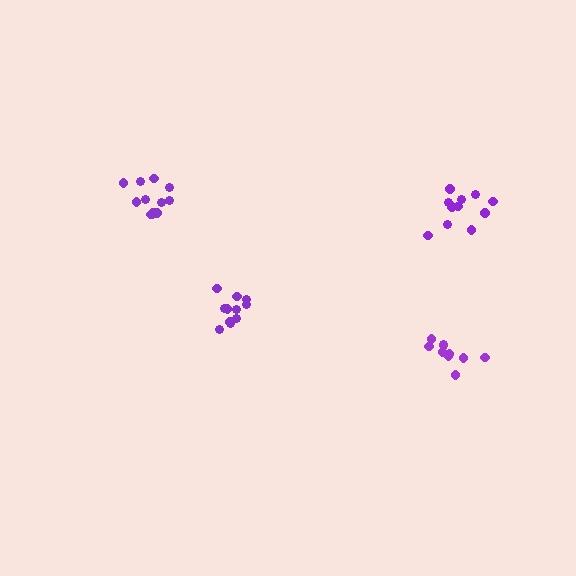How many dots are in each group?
Group 1: 11 dots, Group 2: 10 dots, Group 3: 11 dots, Group 4: 13 dots (45 total).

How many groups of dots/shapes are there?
There are 4 groups.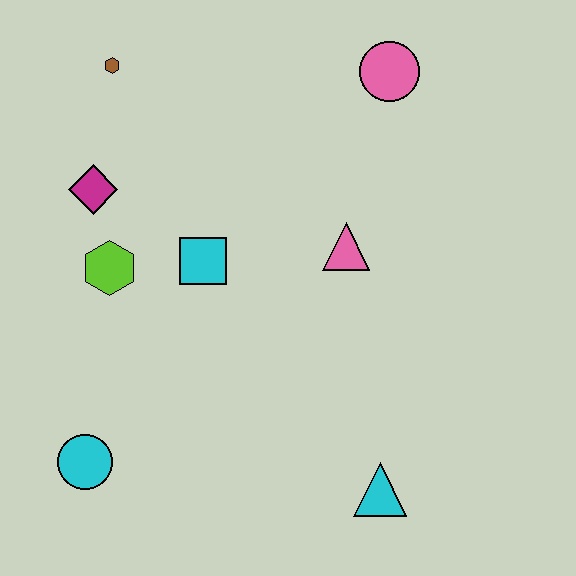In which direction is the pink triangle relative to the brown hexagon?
The pink triangle is to the right of the brown hexagon.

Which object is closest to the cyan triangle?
The pink triangle is closest to the cyan triangle.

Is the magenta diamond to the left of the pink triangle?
Yes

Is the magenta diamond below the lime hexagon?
No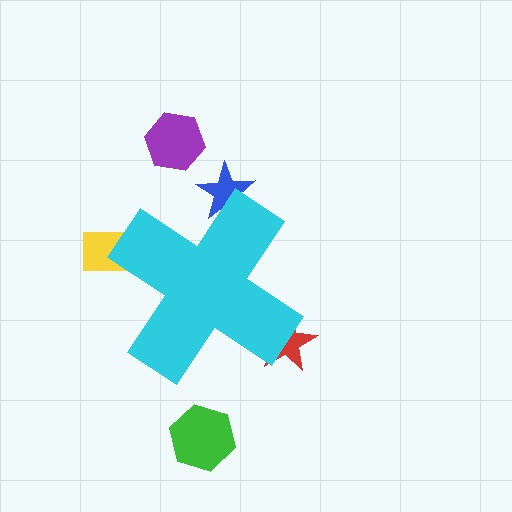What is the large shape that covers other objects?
A cyan cross.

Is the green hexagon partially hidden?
No, the green hexagon is fully visible.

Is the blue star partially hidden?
Yes, the blue star is partially hidden behind the cyan cross.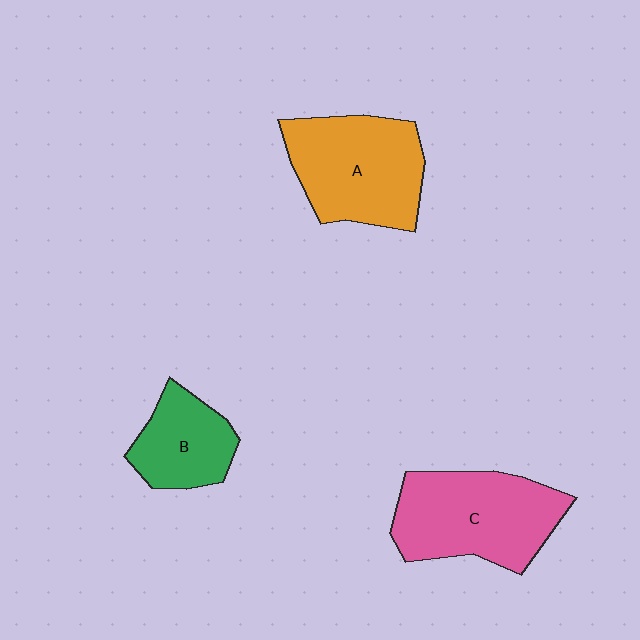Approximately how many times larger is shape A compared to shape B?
Approximately 1.6 times.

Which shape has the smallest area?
Shape B (green).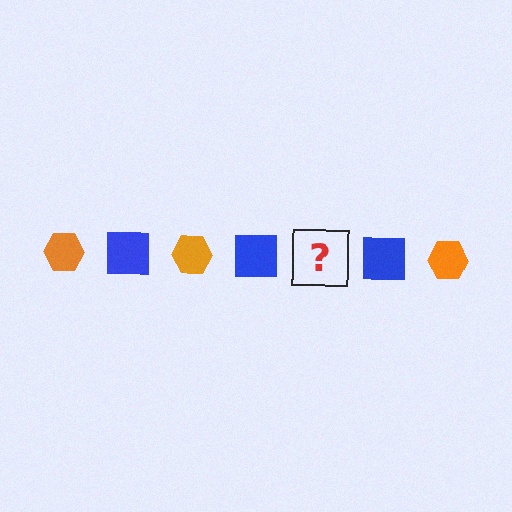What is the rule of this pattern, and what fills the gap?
The rule is that the pattern alternates between orange hexagon and blue square. The gap should be filled with an orange hexagon.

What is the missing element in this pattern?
The missing element is an orange hexagon.